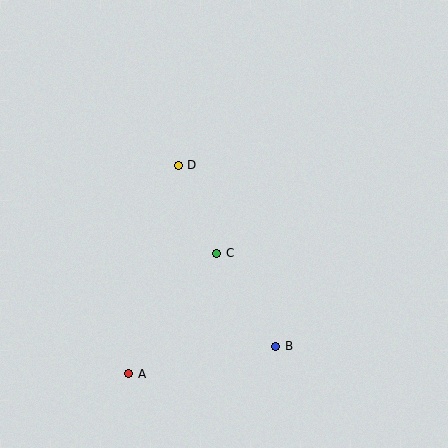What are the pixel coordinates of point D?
Point D is at (178, 165).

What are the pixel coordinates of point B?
Point B is at (276, 347).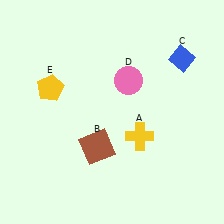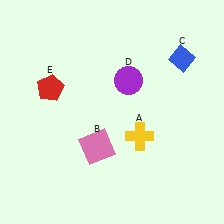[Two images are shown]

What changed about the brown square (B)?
In Image 1, B is brown. In Image 2, it changed to pink.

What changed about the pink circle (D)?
In Image 1, D is pink. In Image 2, it changed to purple.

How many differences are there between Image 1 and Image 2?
There are 3 differences between the two images.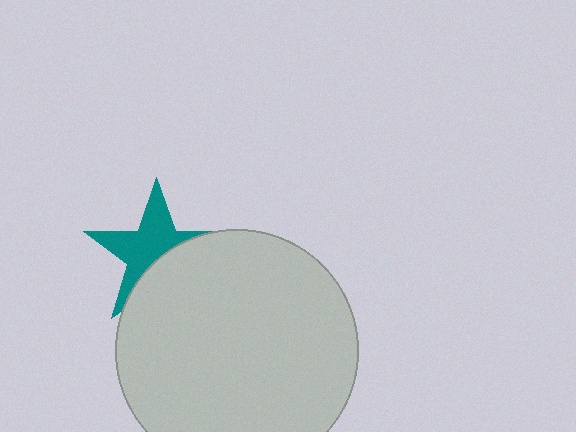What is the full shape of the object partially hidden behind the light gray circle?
The partially hidden object is a teal star.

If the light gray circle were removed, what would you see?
You would see the complete teal star.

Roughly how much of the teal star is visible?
About half of it is visible (roughly 57%).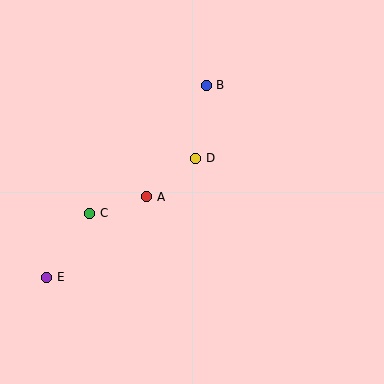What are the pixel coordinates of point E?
Point E is at (47, 277).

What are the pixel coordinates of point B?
Point B is at (206, 85).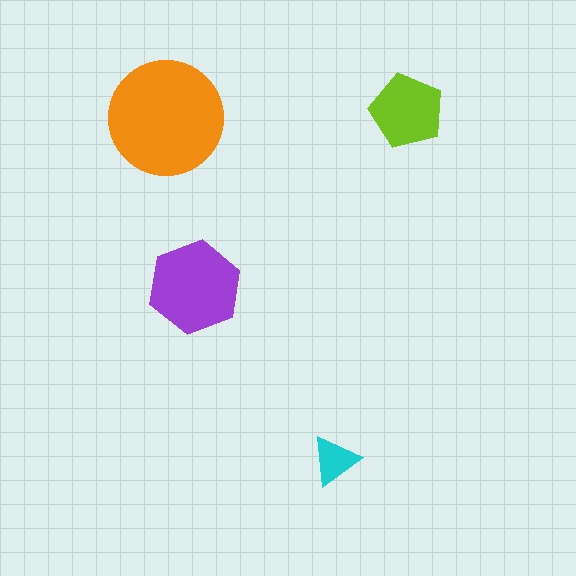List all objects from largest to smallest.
The orange circle, the purple hexagon, the lime pentagon, the cyan triangle.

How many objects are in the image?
There are 4 objects in the image.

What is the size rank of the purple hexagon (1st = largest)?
2nd.